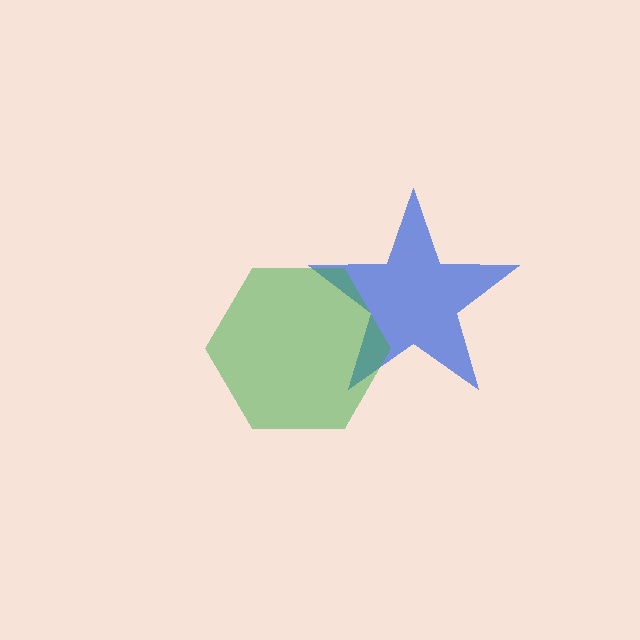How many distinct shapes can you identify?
There are 2 distinct shapes: a blue star, a green hexagon.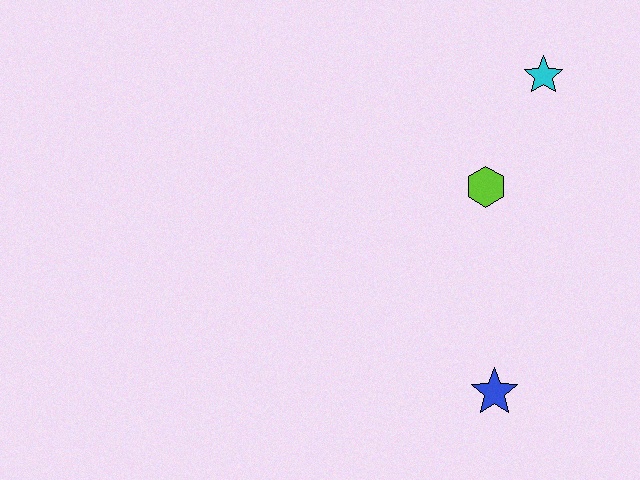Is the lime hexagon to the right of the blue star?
No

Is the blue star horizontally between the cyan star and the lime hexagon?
Yes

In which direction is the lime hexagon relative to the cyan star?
The lime hexagon is below the cyan star.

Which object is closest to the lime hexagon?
The cyan star is closest to the lime hexagon.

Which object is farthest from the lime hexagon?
The blue star is farthest from the lime hexagon.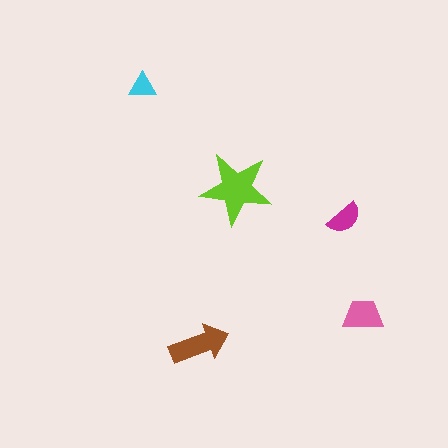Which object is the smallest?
The cyan triangle.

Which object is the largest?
The lime star.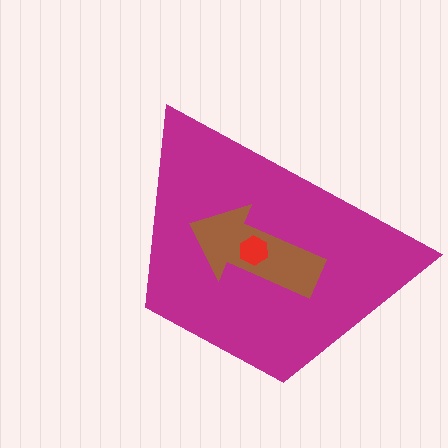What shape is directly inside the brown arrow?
The red hexagon.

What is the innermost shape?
The red hexagon.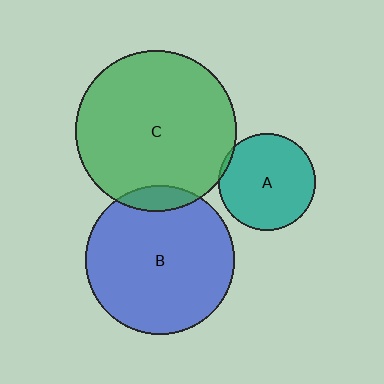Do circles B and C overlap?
Yes.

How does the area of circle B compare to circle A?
Approximately 2.4 times.